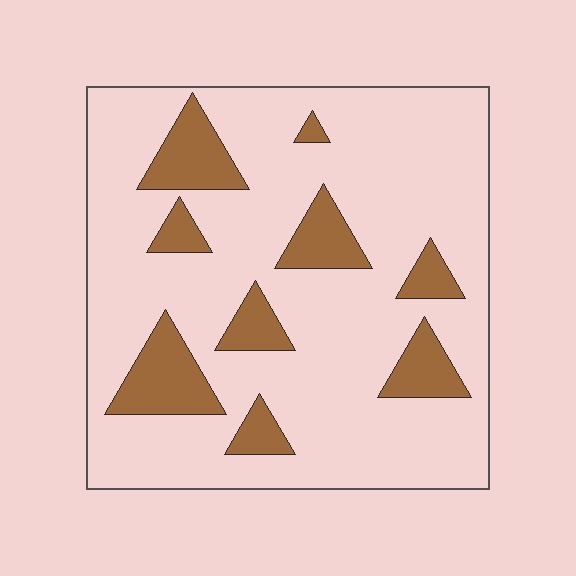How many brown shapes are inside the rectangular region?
9.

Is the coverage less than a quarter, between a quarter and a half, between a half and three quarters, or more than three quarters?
Less than a quarter.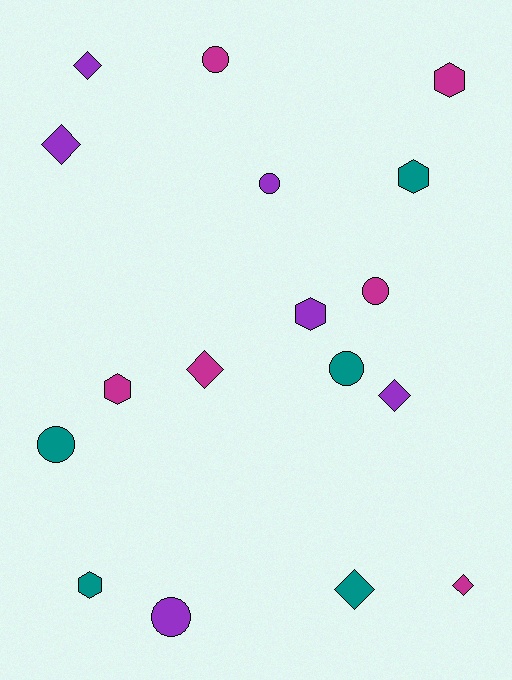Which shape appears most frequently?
Diamond, with 6 objects.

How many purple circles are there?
There are 2 purple circles.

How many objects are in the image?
There are 17 objects.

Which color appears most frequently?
Magenta, with 6 objects.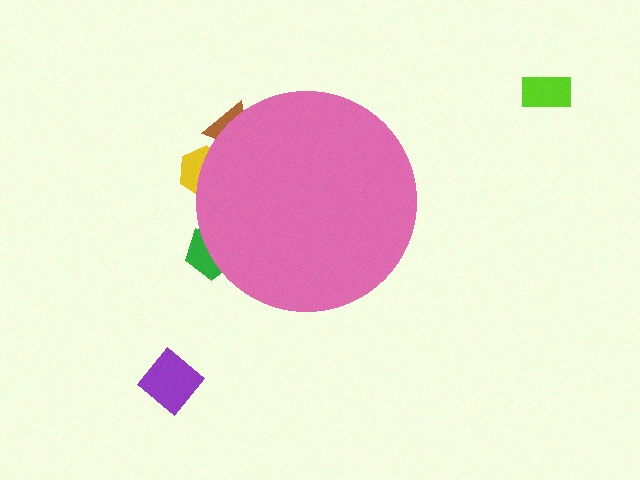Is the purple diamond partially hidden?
No, the purple diamond is fully visible.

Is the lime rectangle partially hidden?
No, the lime rectangle is fully visible.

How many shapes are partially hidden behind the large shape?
3 shapes are partially hidden.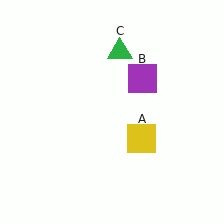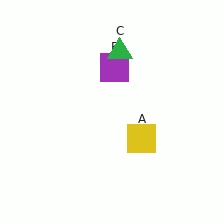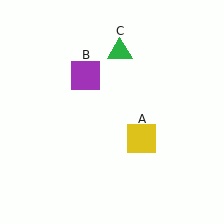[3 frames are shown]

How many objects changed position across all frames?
1 object changed position: purple square (object B).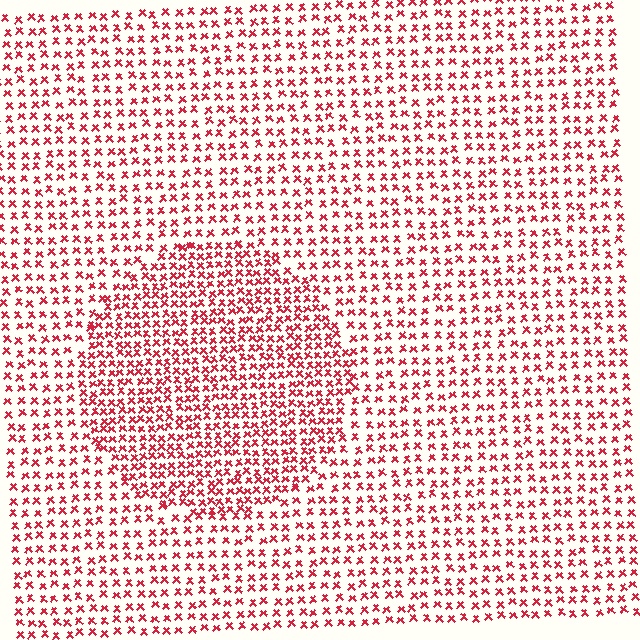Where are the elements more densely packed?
The elements are more densely packed inside the circle boundary.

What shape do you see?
I see a circle.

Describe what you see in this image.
The image contains small red elements arranged at two different densities. A circle-shaped region is visible where the elements are more densely packed than the surrounding area.